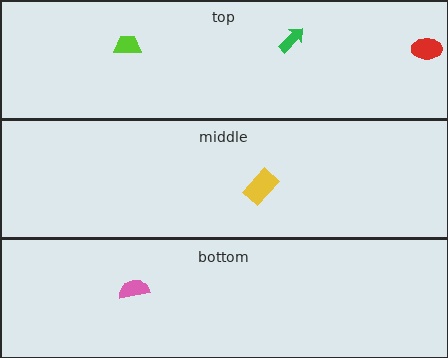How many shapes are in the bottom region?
1.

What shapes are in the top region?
The lime trapezoid, the red ellipse, the green arrow.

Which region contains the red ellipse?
The top region.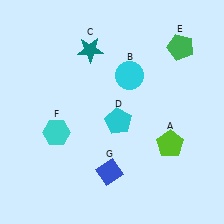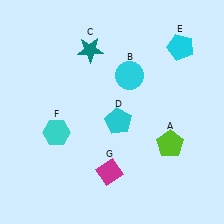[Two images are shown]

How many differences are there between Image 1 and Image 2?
There are 2 differences between the two images.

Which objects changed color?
E changed from green to cyan. G changed from blue to magenta.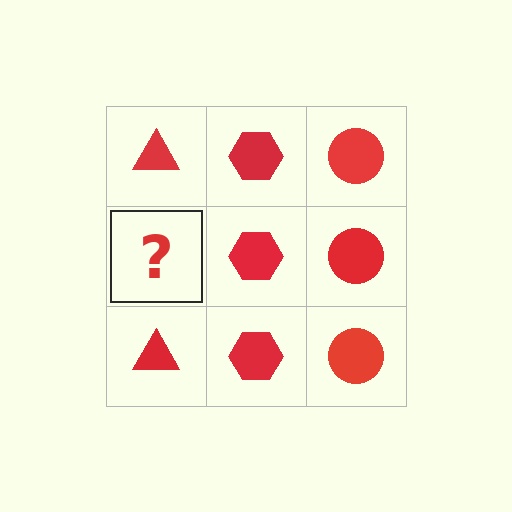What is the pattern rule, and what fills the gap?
The rule is that each column has a consistent shape. The gap should be filled with a red triangle.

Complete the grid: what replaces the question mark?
The question mark should be replaced with a red triangle.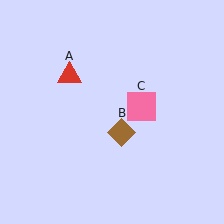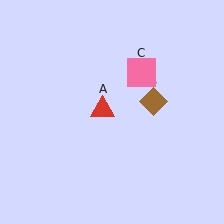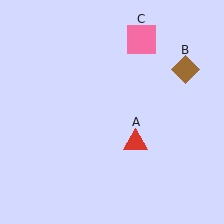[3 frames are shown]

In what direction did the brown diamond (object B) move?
The brown diamond (object B) moved up and to the right.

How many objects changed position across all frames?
3 objects changed position: red triangle (object A), brown diamond (object B), pink square (object C).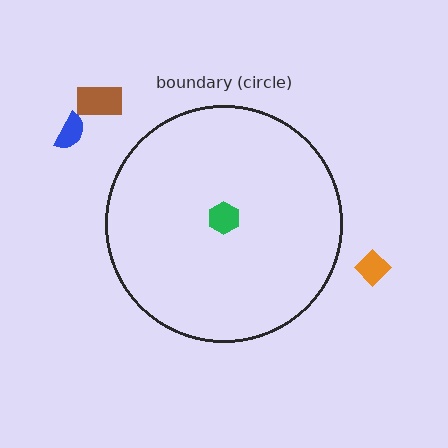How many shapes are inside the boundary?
1 inside, 3 outside.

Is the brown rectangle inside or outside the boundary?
Outside.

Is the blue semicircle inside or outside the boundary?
Outside.